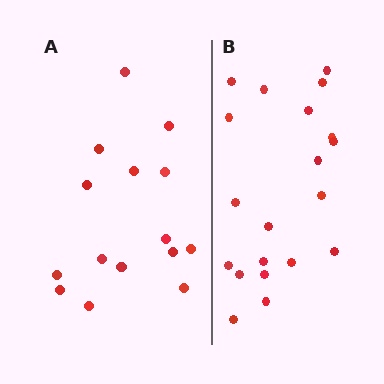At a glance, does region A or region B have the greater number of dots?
Region B (the right region) has more dots.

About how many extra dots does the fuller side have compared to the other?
Region B has about 5 more dots than region A.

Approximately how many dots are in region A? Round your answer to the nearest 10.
About 20 dots. (The exact count is 15, which rounds to 20.)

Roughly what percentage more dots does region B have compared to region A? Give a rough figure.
About 35% more.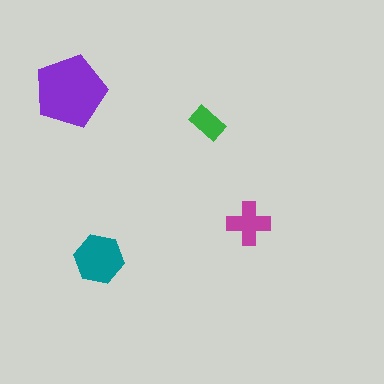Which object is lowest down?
The teal hexagon is bottommost.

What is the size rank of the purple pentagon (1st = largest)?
1st.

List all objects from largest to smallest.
The purple pentagon, the teal hexagon, the magenta cross, the green rectangle.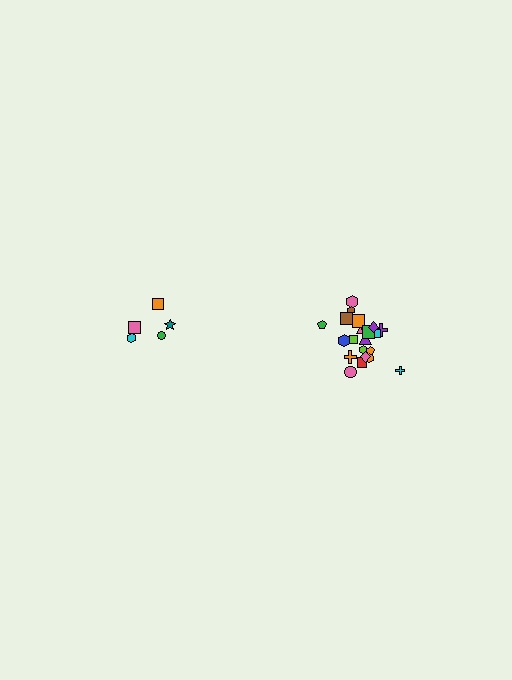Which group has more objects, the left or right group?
The right group.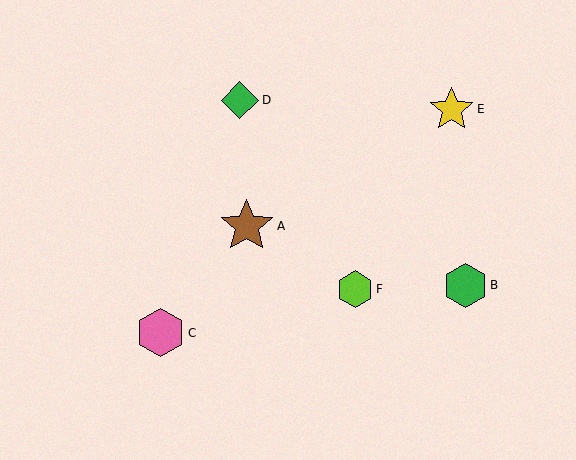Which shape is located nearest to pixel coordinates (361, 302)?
The lime hexagon (labeled F) at (355, 289) is nearest to that location.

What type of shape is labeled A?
Shape A is a brown star.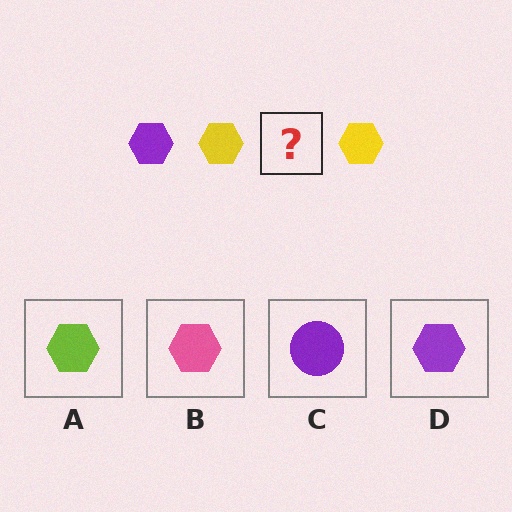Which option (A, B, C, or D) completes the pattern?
D.